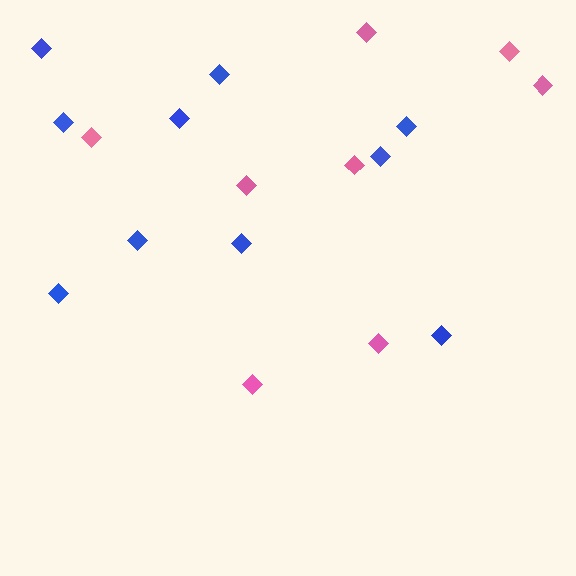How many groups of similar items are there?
There are 2 groups: one group of pink diamonds (8) and one group of blue diamonds (10).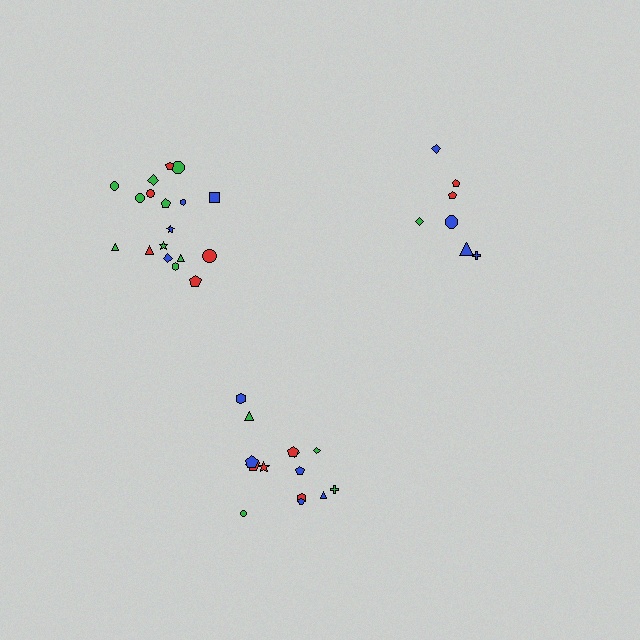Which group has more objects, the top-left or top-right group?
The top-left group.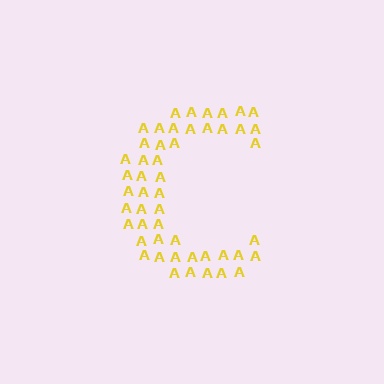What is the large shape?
The large shape is the letter C.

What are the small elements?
The small elements are letter A's.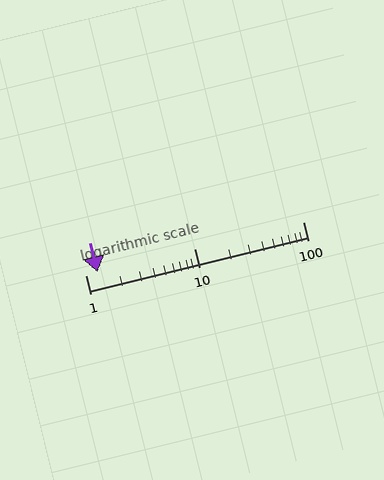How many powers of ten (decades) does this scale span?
The scale spans 2 decades, from 1 to 100.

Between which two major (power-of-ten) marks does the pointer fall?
The pointer is between 1 and 10.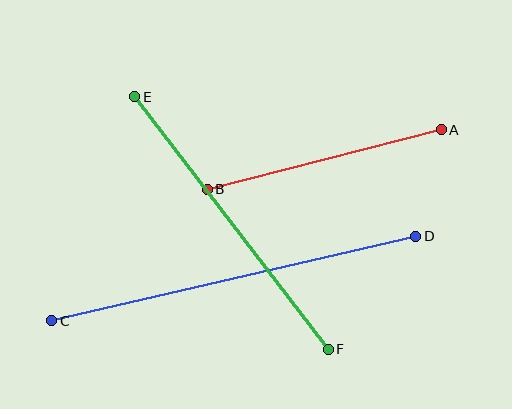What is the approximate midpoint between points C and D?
The midpoint is at approximately (234, 278) pixels.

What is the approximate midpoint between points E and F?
The midpoint is at approximately (231, 223) pixels.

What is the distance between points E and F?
The distance is approximately 318 pixels.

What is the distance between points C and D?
The distance is approximately 374 pixels.